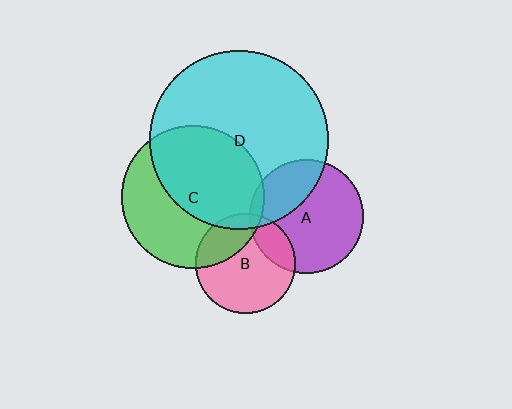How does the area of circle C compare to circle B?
Approximately 2.0 times.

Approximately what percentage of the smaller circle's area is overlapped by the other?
Approximately 30%.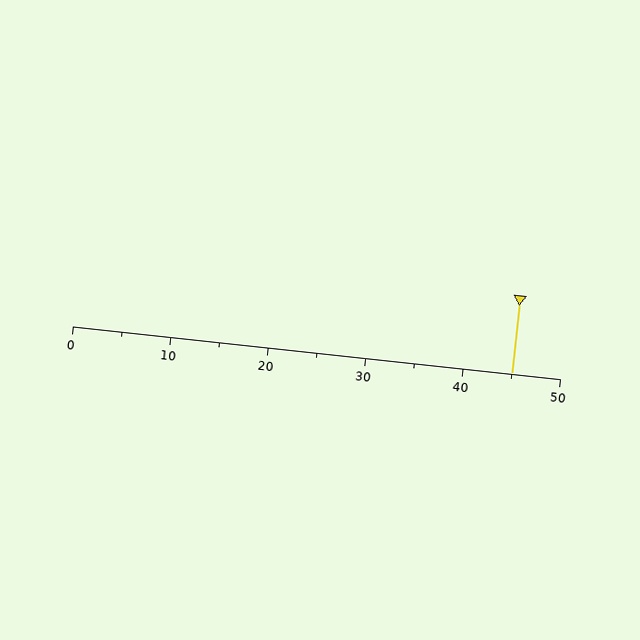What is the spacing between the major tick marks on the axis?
The major ticks are spaced 10 apart.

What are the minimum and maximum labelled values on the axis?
The axis runs from 0 to 50.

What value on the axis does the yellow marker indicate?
The marker indicates approximately 45.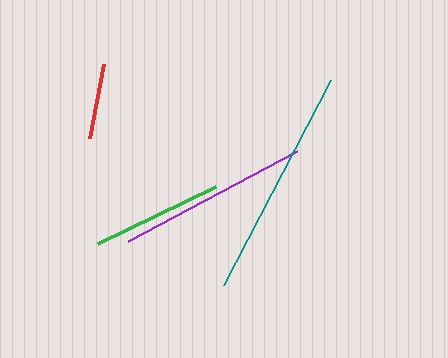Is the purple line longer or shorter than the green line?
The purple line is longer than the green line.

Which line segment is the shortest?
The red line is the shortest at approximately 75 pixels.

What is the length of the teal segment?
The teal segment is approximately 231 pixels long.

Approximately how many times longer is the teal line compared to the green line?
The teal line is approximately 1.8 times the length of the green line.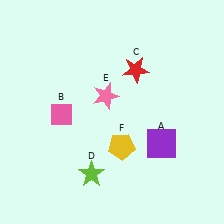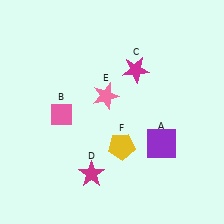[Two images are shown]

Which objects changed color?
C changed from red to magenta. D changed from lime to magenta.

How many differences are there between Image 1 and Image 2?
There are 2 differences between the two images.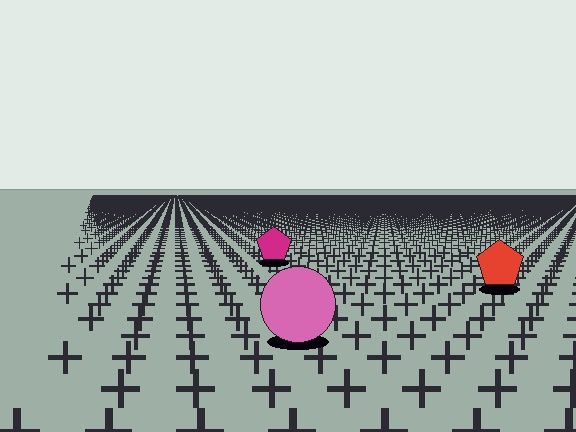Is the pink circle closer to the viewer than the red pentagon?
Yes. The pink circle is closer — you can tell from the texture gradient: the ground texture is coarser near it.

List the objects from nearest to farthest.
From nearest to farthest: the pink circle, the red pentagon, the magenta pentagon.